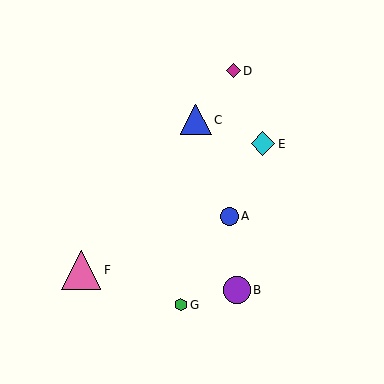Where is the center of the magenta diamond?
The center of the magenta diamond is at (234, 71).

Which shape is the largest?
The pink triangle (labeled F) is the largest.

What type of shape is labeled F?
Shape F is a pink triangle.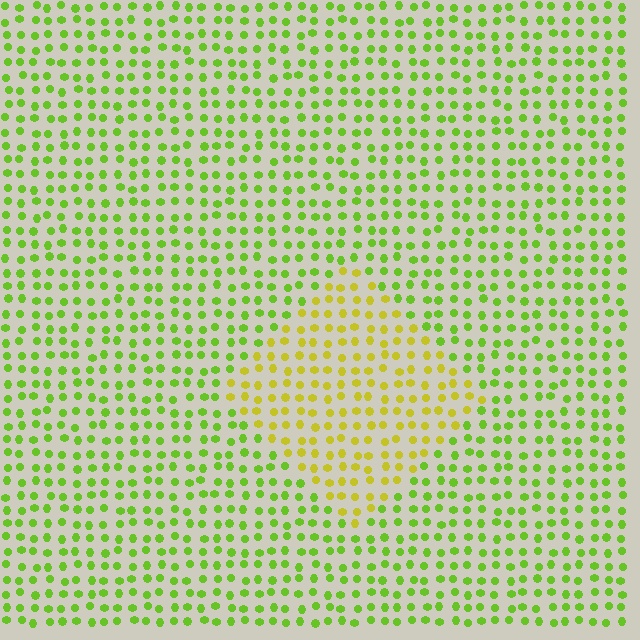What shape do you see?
I see a diamond.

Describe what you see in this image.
The image is filled with small lime elements in a uniform arrangement. A diamond-shaped region is visible where the elements are tinted to a slightly different hue, forming a subtle color boundary.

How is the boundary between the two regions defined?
The boundary is defined purely by a slight shift in hue (about 36 degrees). Spacing, size, and orientation are identical on both sides.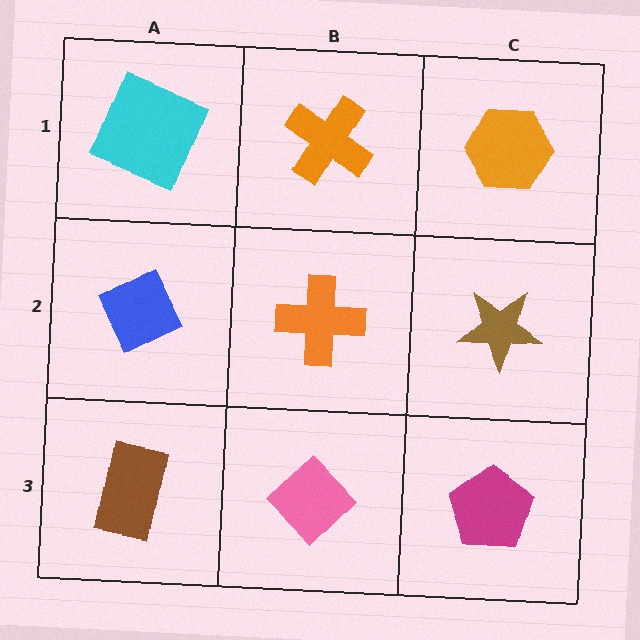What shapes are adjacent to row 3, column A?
A blue diamond (row 2, column A), a pink diamond (row 3, column B).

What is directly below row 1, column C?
A brown star.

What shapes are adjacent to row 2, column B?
An orange cross (row 1, column B), a pink diamond (row 3, column B), a blue diamond (row 2, column A), a brown star (row 2, column C).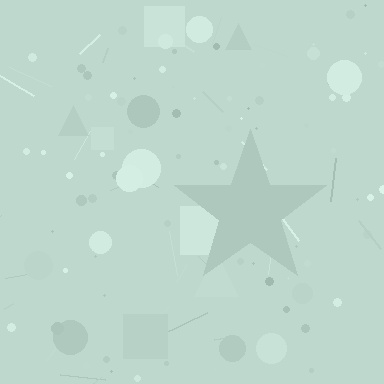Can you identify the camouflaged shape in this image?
The camouflaged shape is a star.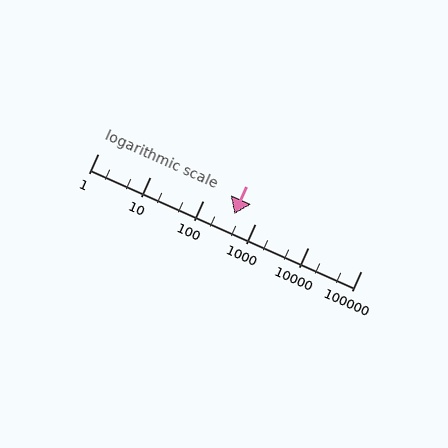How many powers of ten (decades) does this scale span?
The scale spans 5 decades, from 1 to 100000.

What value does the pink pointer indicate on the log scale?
The pointer indicates approximately 400.